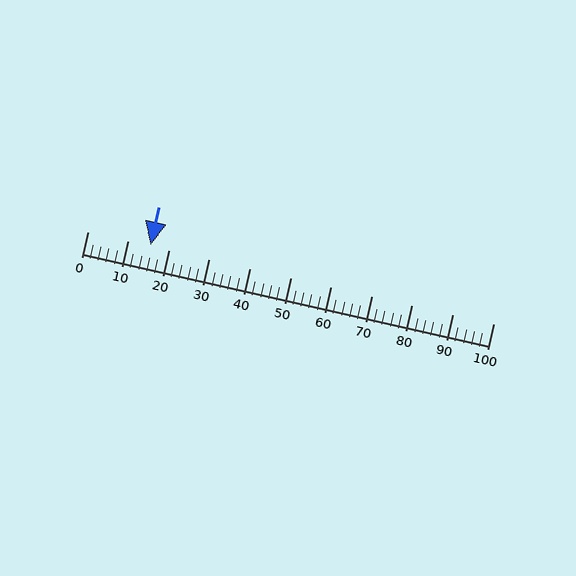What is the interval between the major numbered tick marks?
The major tick marks are spaced 10 units apart.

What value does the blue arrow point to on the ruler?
The blue arrow points to approximately 16.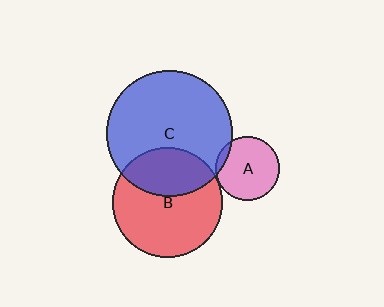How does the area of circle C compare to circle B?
Approximately 1.3 times.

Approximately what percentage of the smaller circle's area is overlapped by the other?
Approximately 10%.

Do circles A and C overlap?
Yes.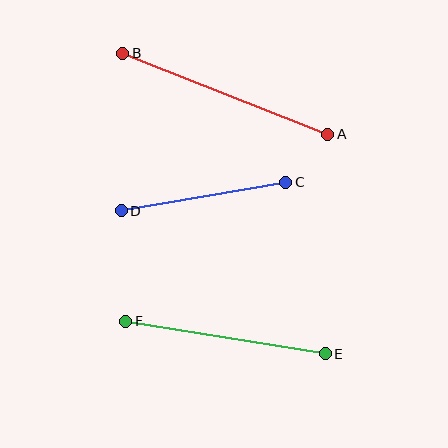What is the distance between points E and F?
The distance is approximately 202 pixels.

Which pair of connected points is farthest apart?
Points A and B are farthest apart.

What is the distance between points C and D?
The distance is approximately 167 pixels.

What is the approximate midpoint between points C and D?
The midpoint is at approximately (204, 196) pixels.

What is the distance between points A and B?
The distance is approximately 221 pixels.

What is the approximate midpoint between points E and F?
The midpoint is at approximately (225, 338) pixels.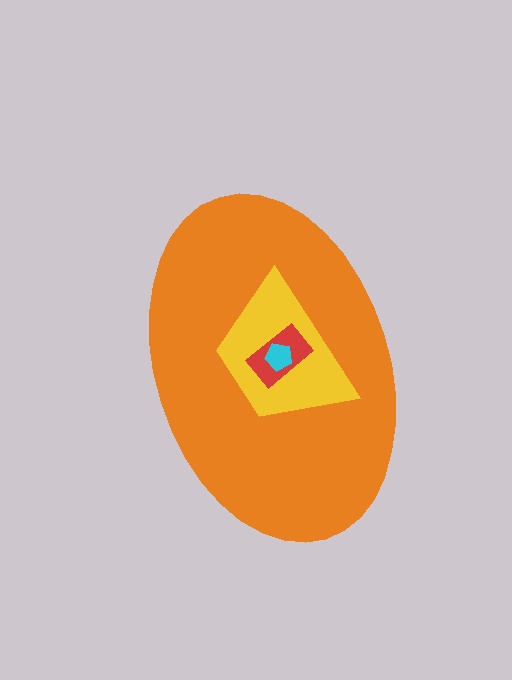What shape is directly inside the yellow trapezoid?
The red rectangle.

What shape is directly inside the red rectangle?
The cyan pentagon.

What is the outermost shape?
The orange ellipse.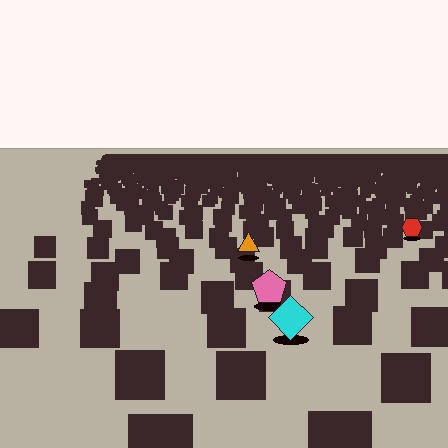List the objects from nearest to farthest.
From nearest to farthest: the cyan diamond, the pink pentagon, the orange triangle, the red hexagon.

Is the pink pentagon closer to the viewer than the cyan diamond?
No. The cyan diamond is closer — you can tell from the texture gradient: the ground texture is coarser near it.